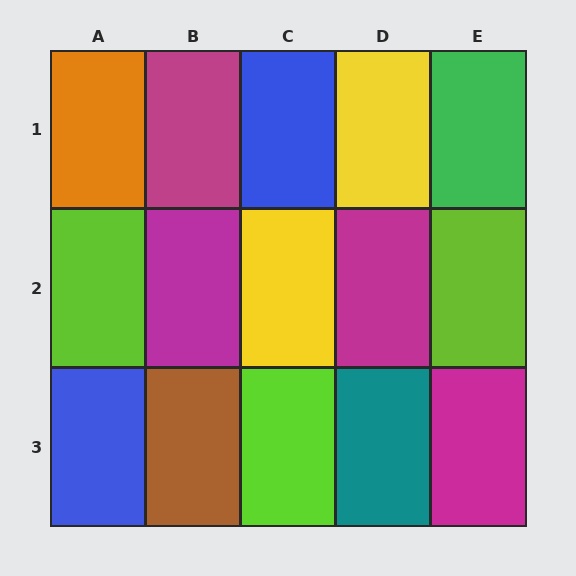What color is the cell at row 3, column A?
Blue.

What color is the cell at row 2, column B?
Magenta.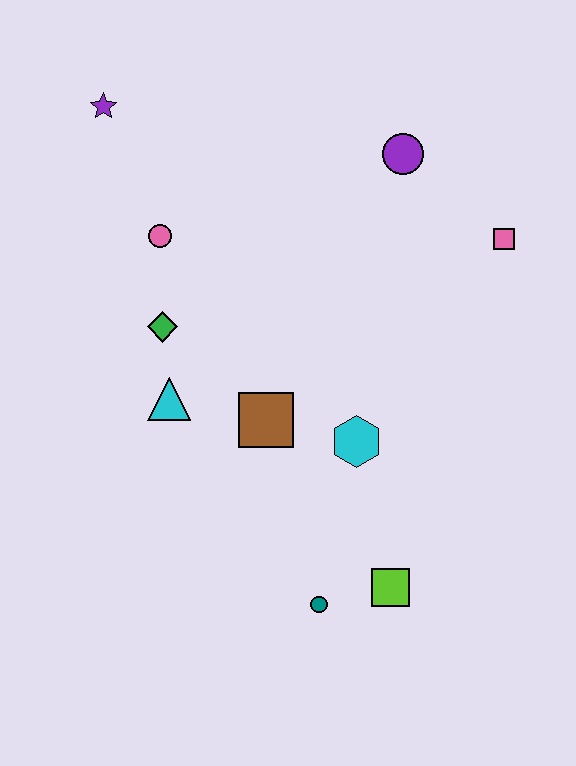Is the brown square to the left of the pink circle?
No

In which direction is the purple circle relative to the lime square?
The purple circle is above the lime square.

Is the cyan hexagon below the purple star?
Yes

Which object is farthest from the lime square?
The purple star is farthest from the lime square.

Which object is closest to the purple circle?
The pink square is closest to the purple circle.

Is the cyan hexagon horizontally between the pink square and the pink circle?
Yes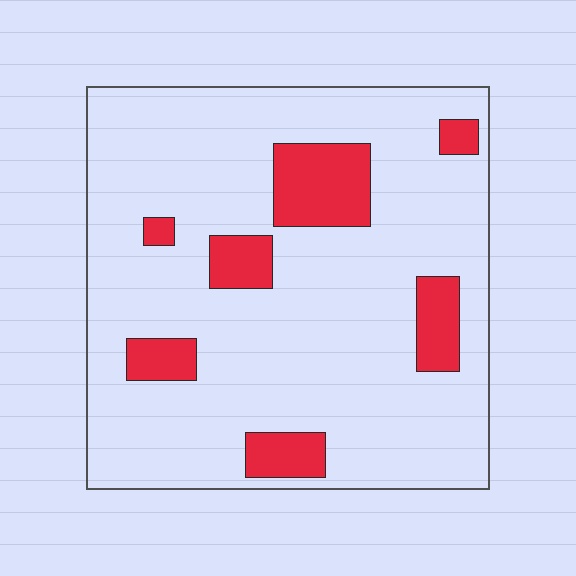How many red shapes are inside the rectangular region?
7.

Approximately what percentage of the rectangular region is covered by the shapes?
Approximately 15%.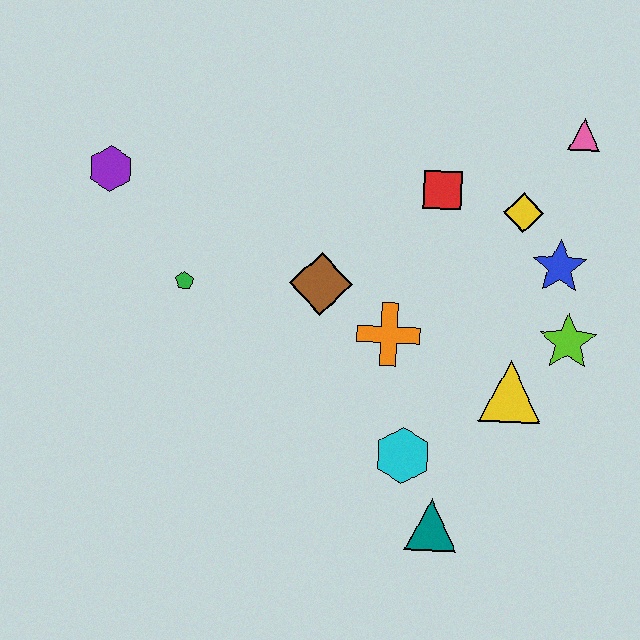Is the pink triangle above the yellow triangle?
Yes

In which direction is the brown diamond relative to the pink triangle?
The brown diamond is to the left of the pink triangle.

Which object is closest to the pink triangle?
The yellow diamond is closest to the pink triangle.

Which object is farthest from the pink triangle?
The purple hexagon is farthest from the pink triangle.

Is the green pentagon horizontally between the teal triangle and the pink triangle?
No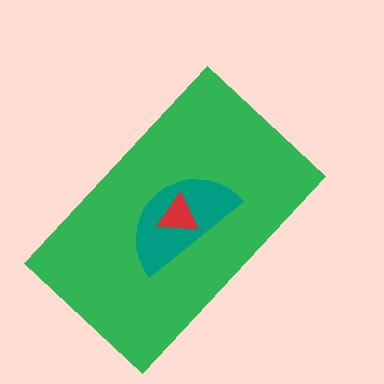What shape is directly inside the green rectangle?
The teal semicircle.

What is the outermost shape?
The green rectangle.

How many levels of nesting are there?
3.